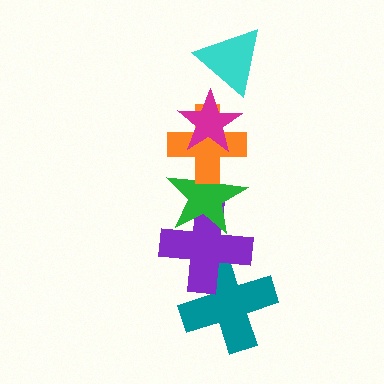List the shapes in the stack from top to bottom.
From top to bottom: the cyan triangle, the magenta star, the orange cross, the green star, the purple cross, the teal cross.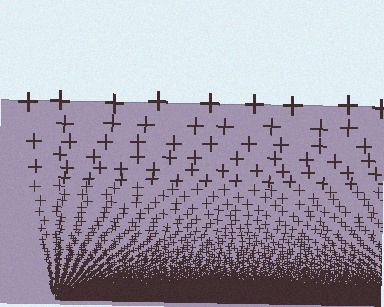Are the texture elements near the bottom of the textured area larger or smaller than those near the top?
Smaller. The gradient is inverted — elements near the bottom are smaller and denser.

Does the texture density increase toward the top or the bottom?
Density increases toward the bottom.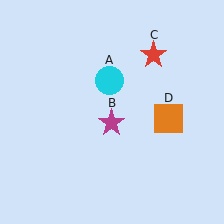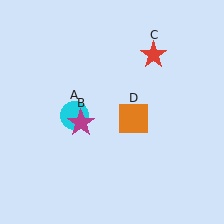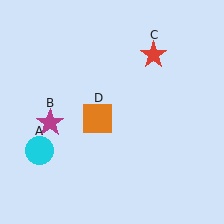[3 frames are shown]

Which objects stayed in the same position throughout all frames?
Red star (object C) remained stationary.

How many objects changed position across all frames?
3 objects changed position: cyan circle (object A), magenta star (object B), orange square (object D).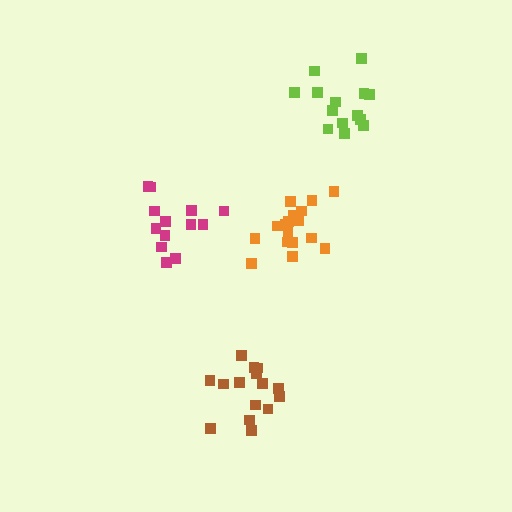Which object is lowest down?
The brown cluster is bottommost.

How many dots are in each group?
Group 1: 13 dots, Group 2: 15 dots, Group 3: 17 dots, Group 4: 14 dots (59 total).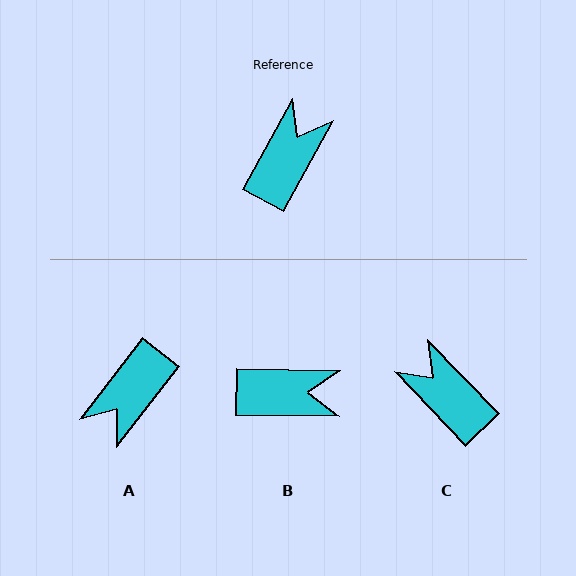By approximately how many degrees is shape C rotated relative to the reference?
Approximately 72 degrees counter-clockwise.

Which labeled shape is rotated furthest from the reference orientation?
A, about 171 degrees away.